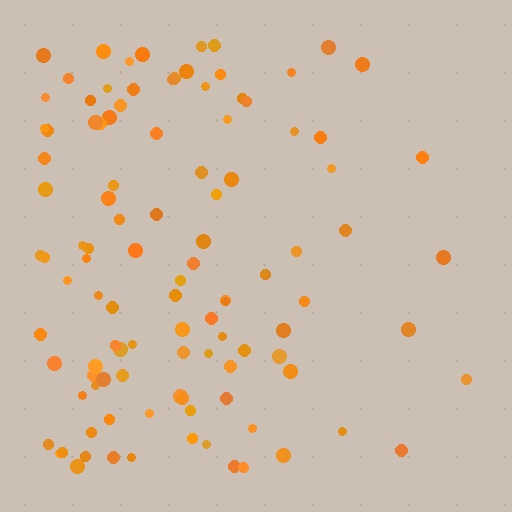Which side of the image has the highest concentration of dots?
The left.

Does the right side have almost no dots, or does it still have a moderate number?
Still a moderate number, just noticeably fewer than the left.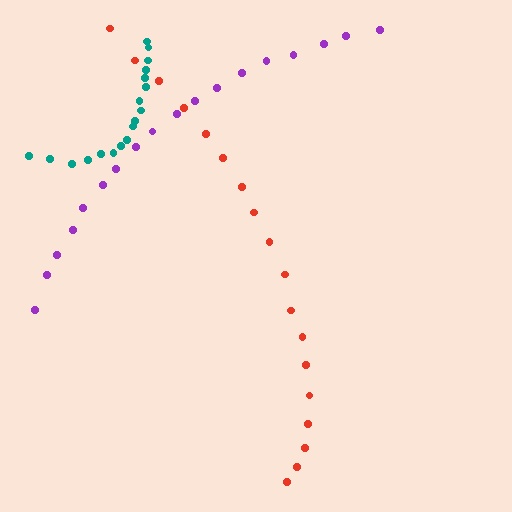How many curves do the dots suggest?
There are 3 distinct paths.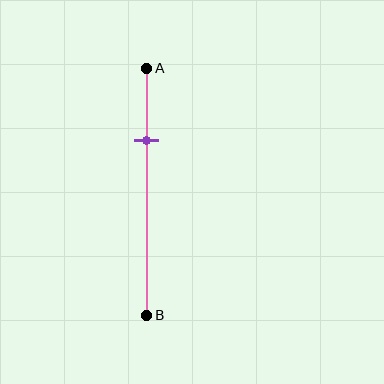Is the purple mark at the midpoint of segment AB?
No, the mark is at about 30% from A, not at the 50% midpoint.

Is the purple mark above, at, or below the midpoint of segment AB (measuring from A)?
The purple mark is above the midpoint of segment AB.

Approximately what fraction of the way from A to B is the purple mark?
The purple mark is approximately 30% of the way from A to B.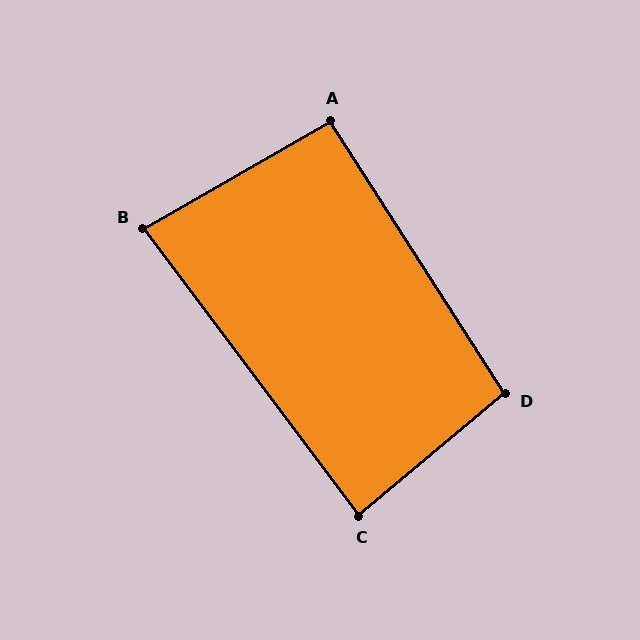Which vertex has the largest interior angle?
D, at approximately 97 degrees.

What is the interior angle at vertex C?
Approximately 87 degrees (approximately right).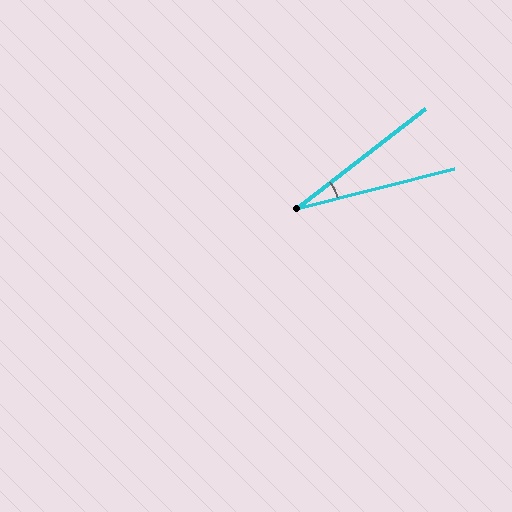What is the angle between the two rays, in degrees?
Approximately 23 degrees.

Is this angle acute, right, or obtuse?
It is acute.